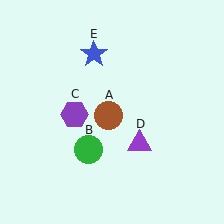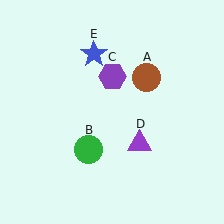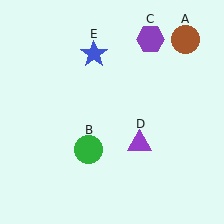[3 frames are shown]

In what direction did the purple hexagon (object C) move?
The purple hexagon (object C) moved up and to the right.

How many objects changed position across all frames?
2 objects changed position: brown circle (object A), purple hexagon (object C).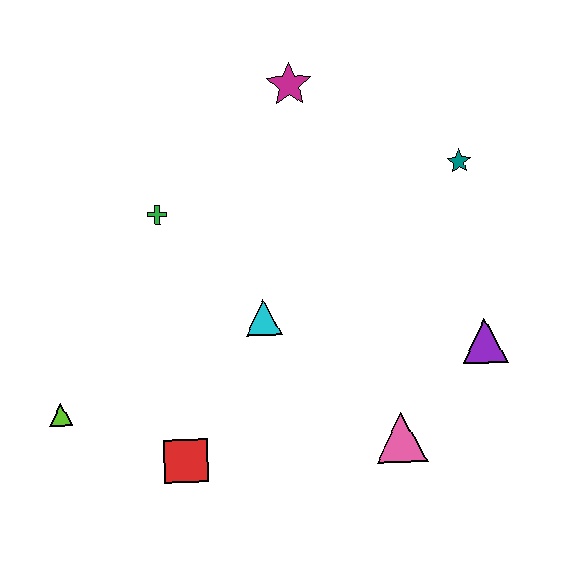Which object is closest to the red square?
The lime triangle is closest to the red square.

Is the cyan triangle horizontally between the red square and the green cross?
No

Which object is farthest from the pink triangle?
The magenta star is farthest from the pink triangle.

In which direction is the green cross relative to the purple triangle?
The green cross is to the left of the purple triangle.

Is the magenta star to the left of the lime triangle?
No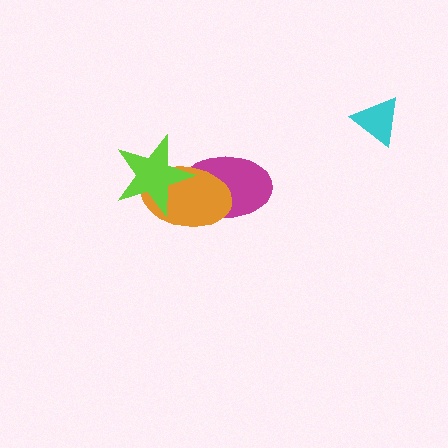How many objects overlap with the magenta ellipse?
2 objects overlap with the magenta ellipse.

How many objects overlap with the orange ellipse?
2 objects overlap with the orange ellipse.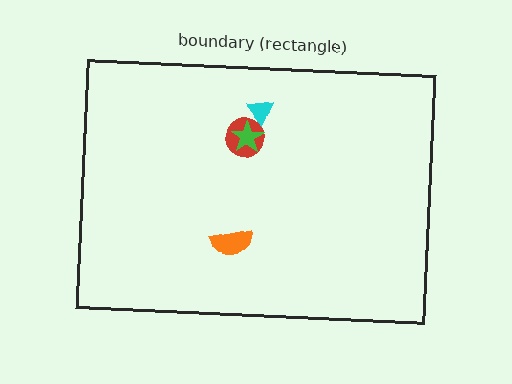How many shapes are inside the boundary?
4 inside, 0 outside.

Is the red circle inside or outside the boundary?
Inside.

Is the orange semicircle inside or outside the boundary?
Inside.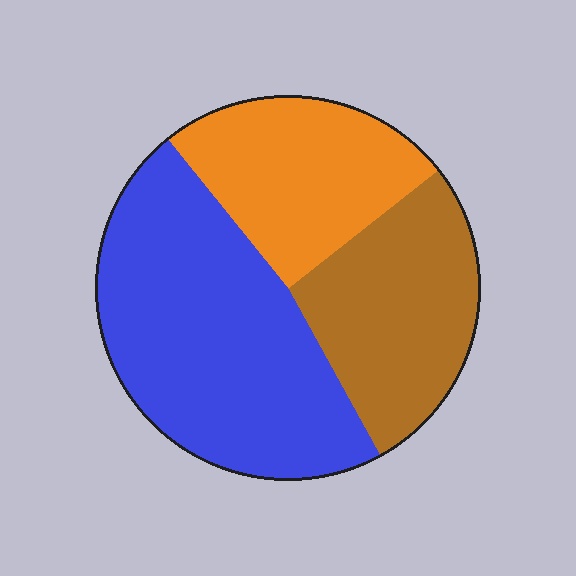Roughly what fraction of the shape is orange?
Orange covers 25% of the shape.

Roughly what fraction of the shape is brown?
Brown takes up about one quarter (1/4) of the shape.